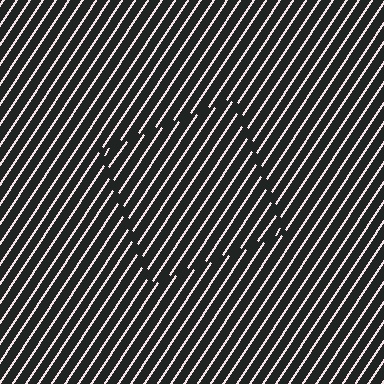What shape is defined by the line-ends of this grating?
An illusory square. The interior of the shape contains the same grating, shifted by half a period — the contour is defined by the phase discontinuity where line-ends from the inner and outer gratings abut.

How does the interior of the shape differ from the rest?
The interior of the shape contains the same grating, shifted by half a period — the contour is defined by the phase discontinuity where line-ends from the inner and outer gratings abut.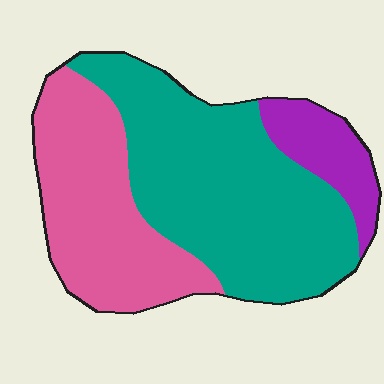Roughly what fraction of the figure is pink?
Pink covers around 35% of the figure.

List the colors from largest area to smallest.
From largest to smallest: teal, pink, purple.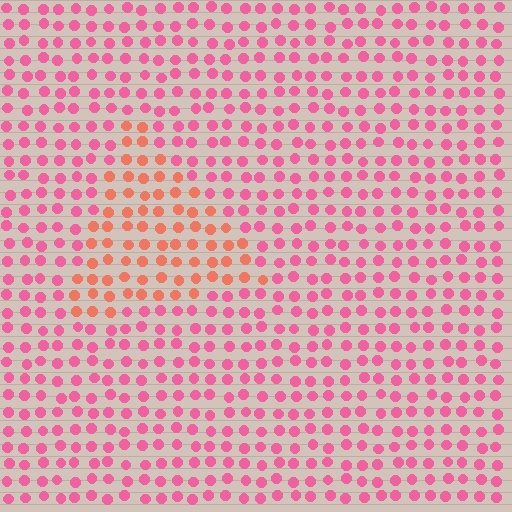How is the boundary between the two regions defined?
The boundary is defined purely by a slight shift in hue (about 35 degrees). Spacing, size, and orientation are identical on both sides.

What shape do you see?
I see a triangle.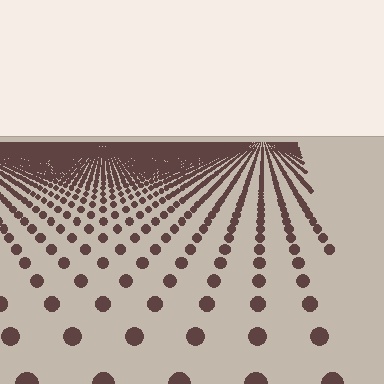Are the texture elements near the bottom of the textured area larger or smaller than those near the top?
Larger. Near the bottom, elements are closer to the viewer and appear at a bigger on-screen size.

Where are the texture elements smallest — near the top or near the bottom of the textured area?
Near the top.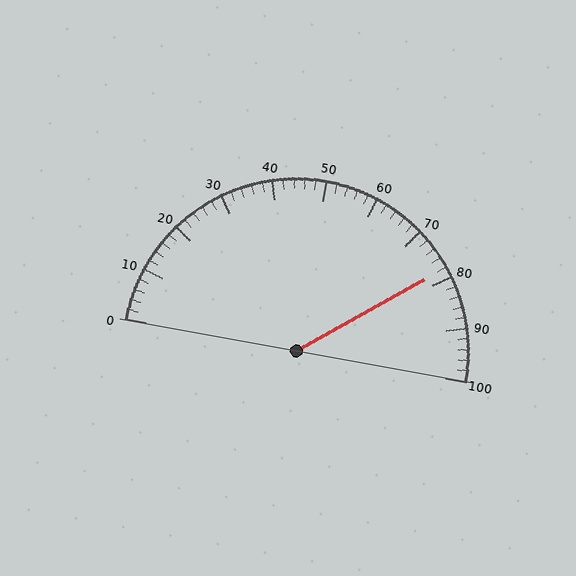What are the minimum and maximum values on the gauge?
The gauge ranges from 0 to 100.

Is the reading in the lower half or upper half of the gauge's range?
The reading is in the upper half of the range (0 to 100).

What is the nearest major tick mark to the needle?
The nearest major tick mark is 80.